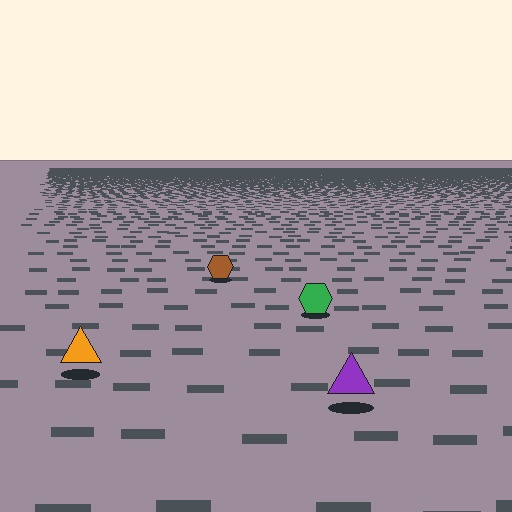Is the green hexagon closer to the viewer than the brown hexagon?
Yes. The green hexagon is closer — you can tell from the texture gradient: the ground texture is coarser near it.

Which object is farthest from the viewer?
The brown hexagon is farthest from the viewer. It appears smaller and the ground texture around it is denser.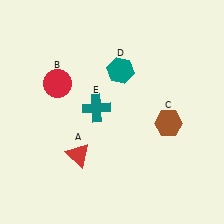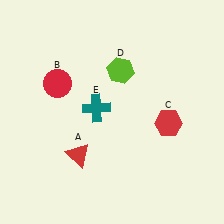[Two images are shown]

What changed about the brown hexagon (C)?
In Image 1, C is brown. In Image 2, it changed to red.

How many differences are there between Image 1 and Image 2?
There are 2 differences between the two images.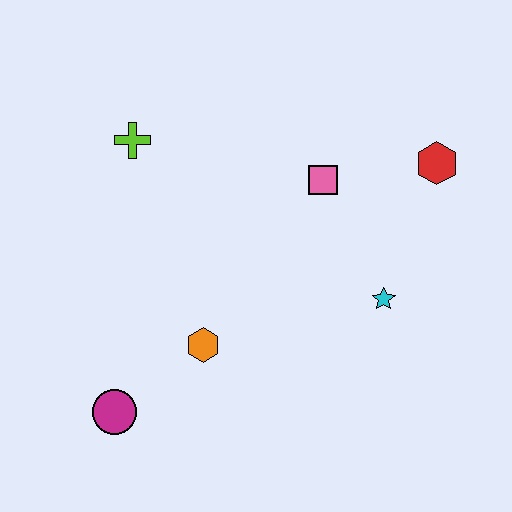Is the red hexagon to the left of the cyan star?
No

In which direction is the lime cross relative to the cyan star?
The lime cross is to the left of the cyan star.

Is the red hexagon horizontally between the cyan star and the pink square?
No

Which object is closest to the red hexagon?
The pink square is closest to the red hexagon.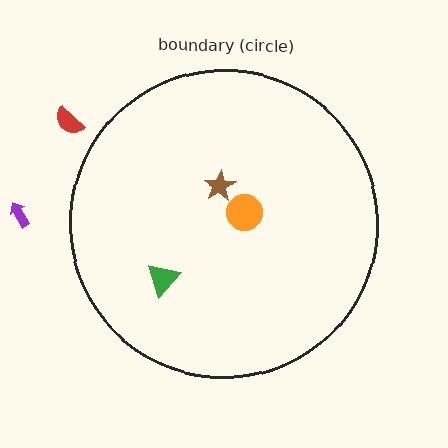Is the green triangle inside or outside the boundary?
Inside.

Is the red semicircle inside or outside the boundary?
Outside.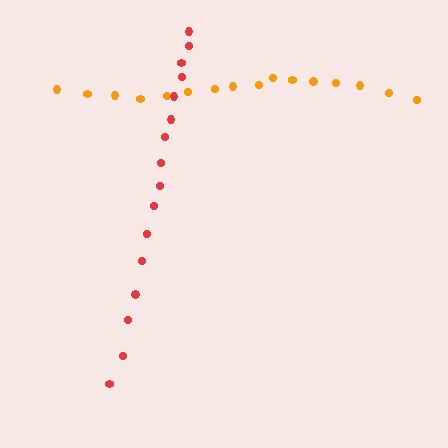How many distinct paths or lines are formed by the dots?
There are 2 distinct paths.